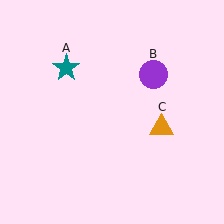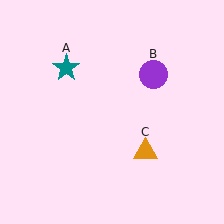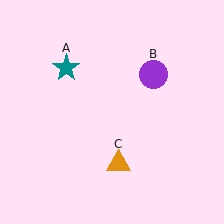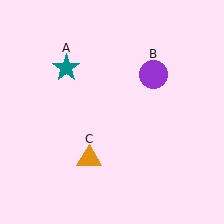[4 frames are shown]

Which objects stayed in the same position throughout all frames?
Teal star (object A) and purple circle (object B) remained stationary.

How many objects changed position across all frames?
1 object changed position: orange triangle (object C).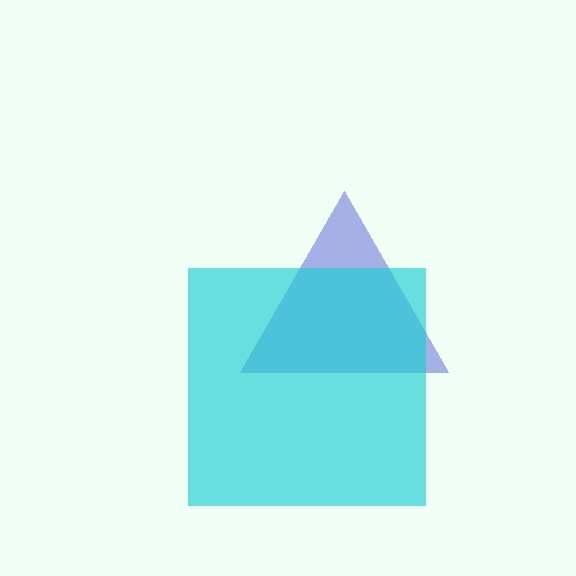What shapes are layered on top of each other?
The layered shapes are: a blue triangle, a cyan square.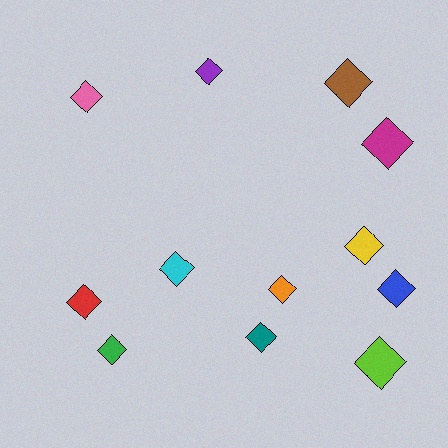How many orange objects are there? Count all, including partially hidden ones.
There is 1 orange object.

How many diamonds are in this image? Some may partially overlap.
There are 12 diamonds.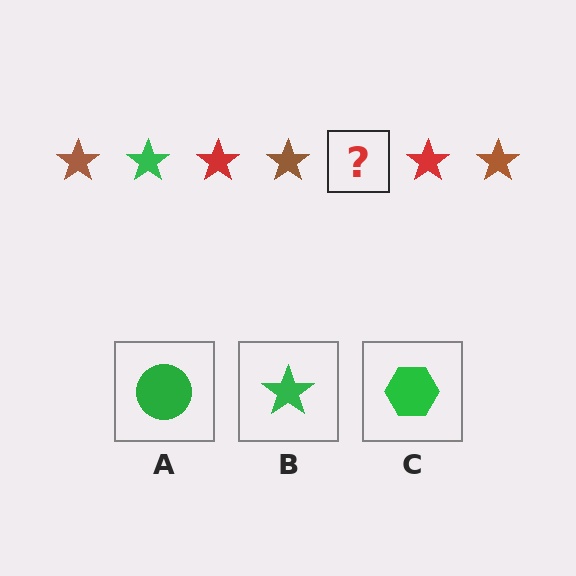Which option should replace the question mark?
Option B.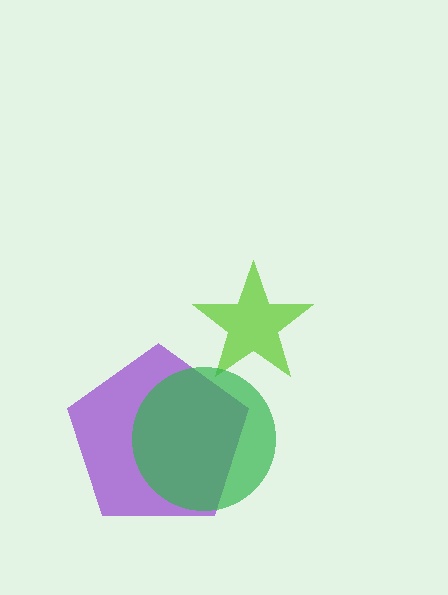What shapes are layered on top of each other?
The layered shapes are: a purple pentagon, a lime star, a green circle.